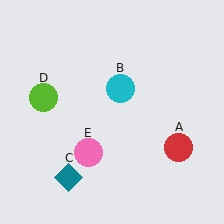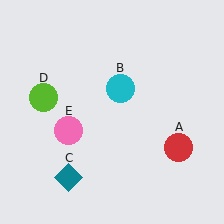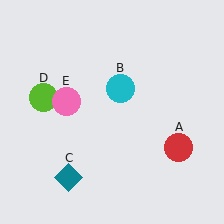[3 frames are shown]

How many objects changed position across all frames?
1 object changed position: pink circle (object E).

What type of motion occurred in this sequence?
The pink circle (object E) rotated clockwise around the center of the scene.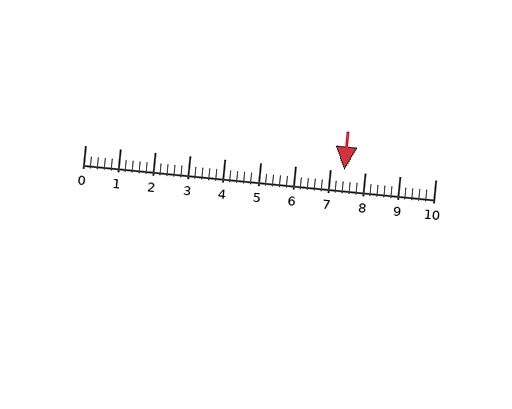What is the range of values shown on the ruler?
The ruler shows values from 0 to 10.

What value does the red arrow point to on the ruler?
The red arrow points to approximately 7.4.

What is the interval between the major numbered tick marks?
The major tick marks are spaced 1 units apart.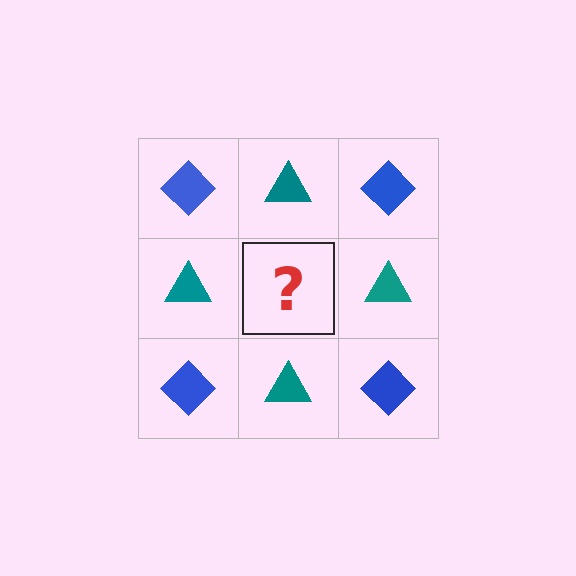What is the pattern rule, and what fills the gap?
The rule is that it alternates blue diamond and teal triangle in a checkerboard pattern. The gap should be filled with a blue diamond.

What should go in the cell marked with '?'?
The missing cell should contain a blue diamond.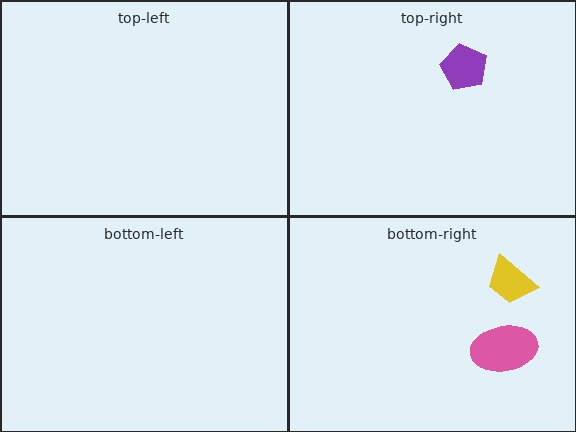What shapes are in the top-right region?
The purple pentagon.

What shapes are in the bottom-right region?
The pink ellipse, the yellow trapezoid.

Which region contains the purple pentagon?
The top-right region.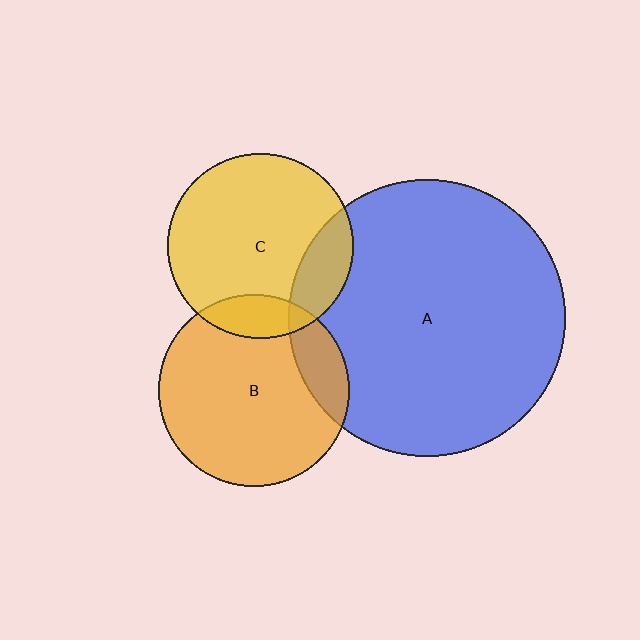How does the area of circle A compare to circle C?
Approximately 2.2 times.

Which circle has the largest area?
Circle A (blue).